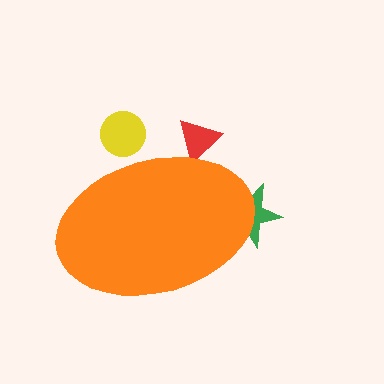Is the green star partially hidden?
Yes, the green star is partially hidden behind the orange ellipse.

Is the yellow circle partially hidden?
Yes, the yellow circle is partially hidden behind the orange ellipse.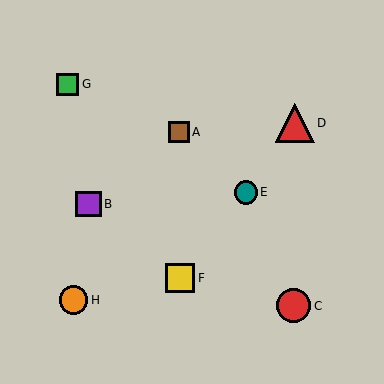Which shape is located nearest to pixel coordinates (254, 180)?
The teal circle (labeled E) at (246, 192) is nearest to that location.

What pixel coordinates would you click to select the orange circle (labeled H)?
Click at (73, 300) to select the orange circle H.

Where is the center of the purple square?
The center of the purple square is at (88, 204).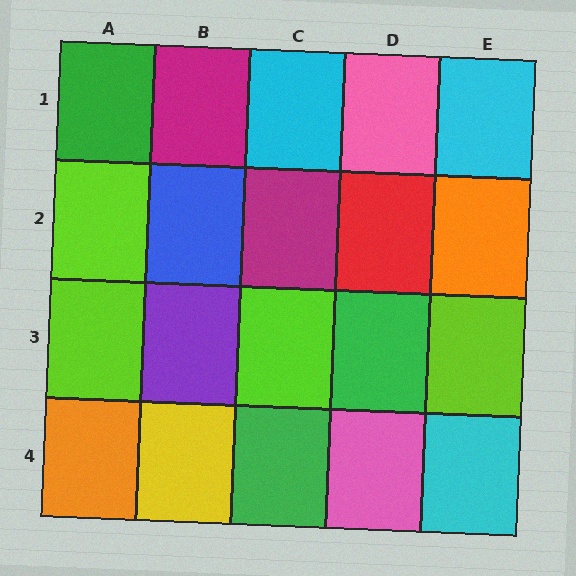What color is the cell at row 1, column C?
Cyan.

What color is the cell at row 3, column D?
Green.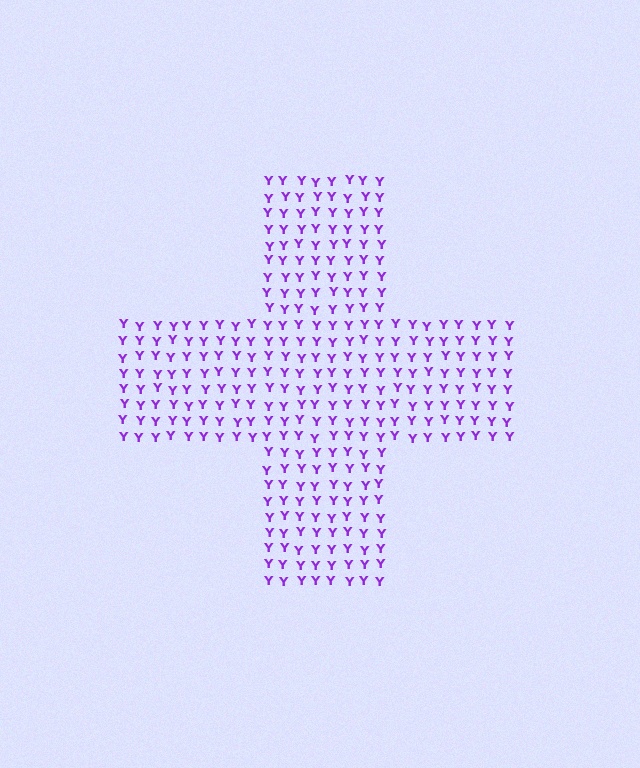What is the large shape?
The large shape is a cross.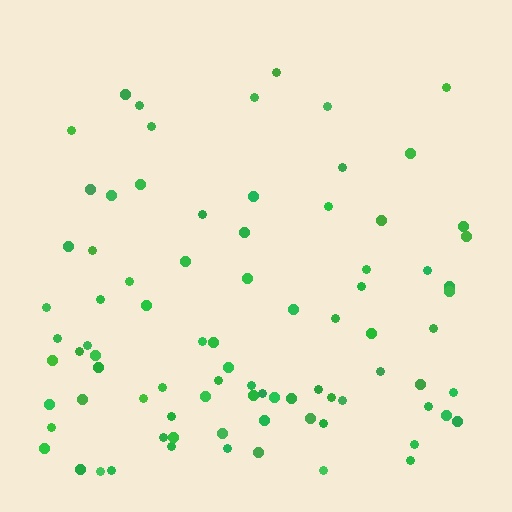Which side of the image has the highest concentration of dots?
The bottom.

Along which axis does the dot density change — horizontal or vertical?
Vertical.